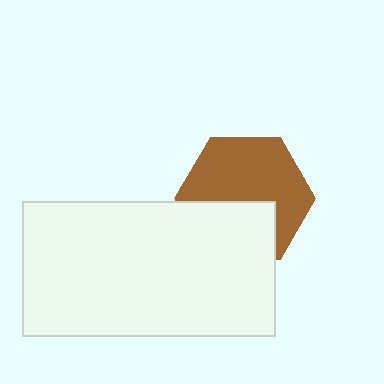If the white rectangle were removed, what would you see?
You would see the complete brown hexagon.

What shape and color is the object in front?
The object in front is a white rectangle.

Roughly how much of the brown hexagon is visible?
About half of it is visible (roughly 63%).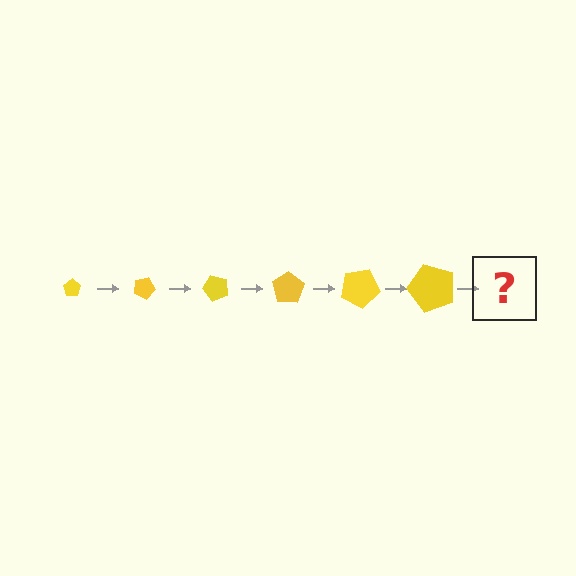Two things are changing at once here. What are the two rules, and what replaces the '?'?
The two rules are that the pentagon grows larger each step and it rotates 25 degrees each step. The '?' should be a pentagon, larger than the previous one and rotated 150 degrees from the start.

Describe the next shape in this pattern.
It should be a pentagon, larger than the previous one and rotated 150 degrees from the start.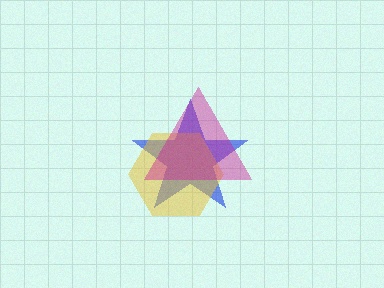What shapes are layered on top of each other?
The layered shapes are: a blue star, a yellow hexagon, a magenta triangle.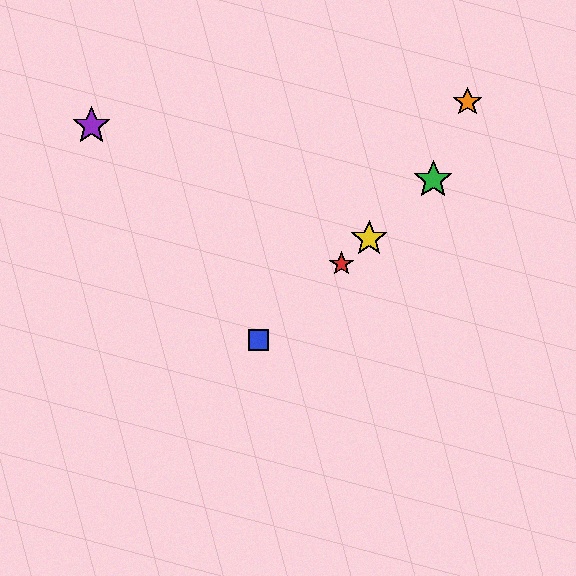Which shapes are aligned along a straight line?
The red star, the blue square, the green star, the yellow star are aligned along a straight line.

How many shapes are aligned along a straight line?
4 shapes (the red star, the blue square, the green star, the yellow star) are aligned along a straight line.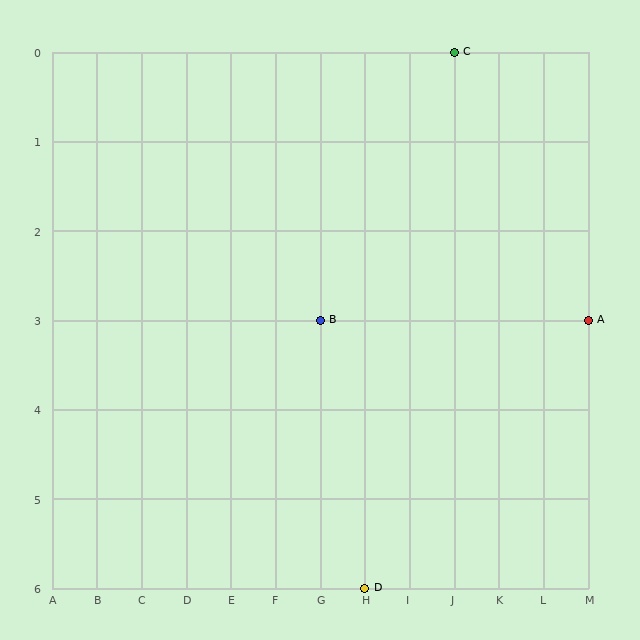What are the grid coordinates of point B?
Point B is at grid coordinates (G, 3).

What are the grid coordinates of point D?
Point D is at grid coordinates (H, 6).